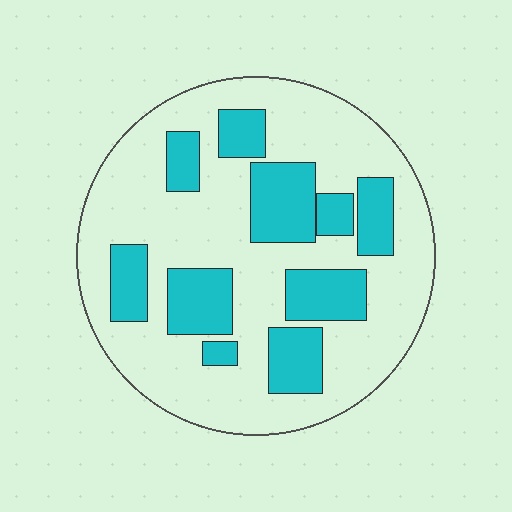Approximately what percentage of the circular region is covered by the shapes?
Approximately 30%.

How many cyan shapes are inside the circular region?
10.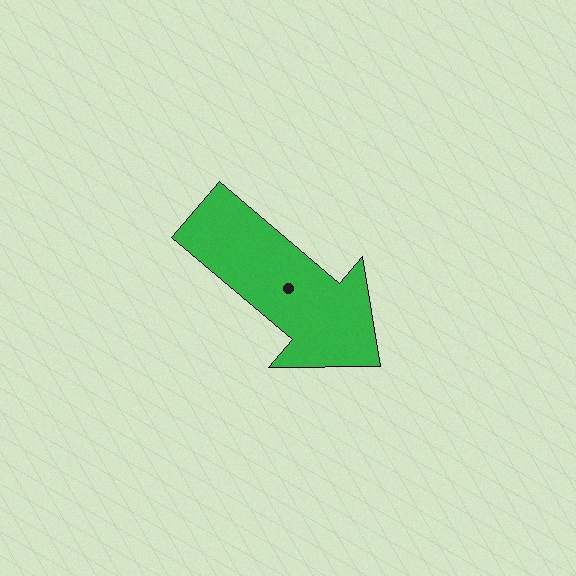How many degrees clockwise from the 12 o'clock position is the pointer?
Approximately 130 degrees.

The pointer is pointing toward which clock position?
Roughly 4 o'clock.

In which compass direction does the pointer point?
Southeast.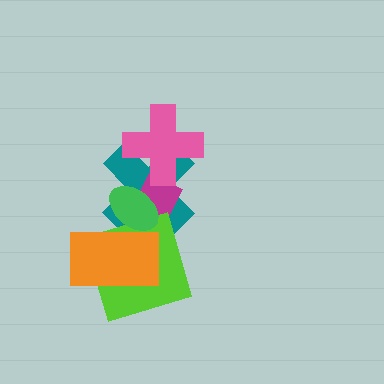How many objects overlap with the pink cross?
2 objects overlap with the pink cross.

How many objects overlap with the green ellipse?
4 objects overlap with the green ellipse.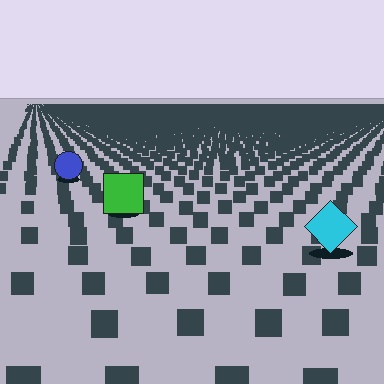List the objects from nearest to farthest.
From nearest to farthest: the cyan diamond, the green square, the blue circle.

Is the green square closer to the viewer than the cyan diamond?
No. The cyan diamond is closer — you can tell from the texture gradient: the ground texture is coarser near it.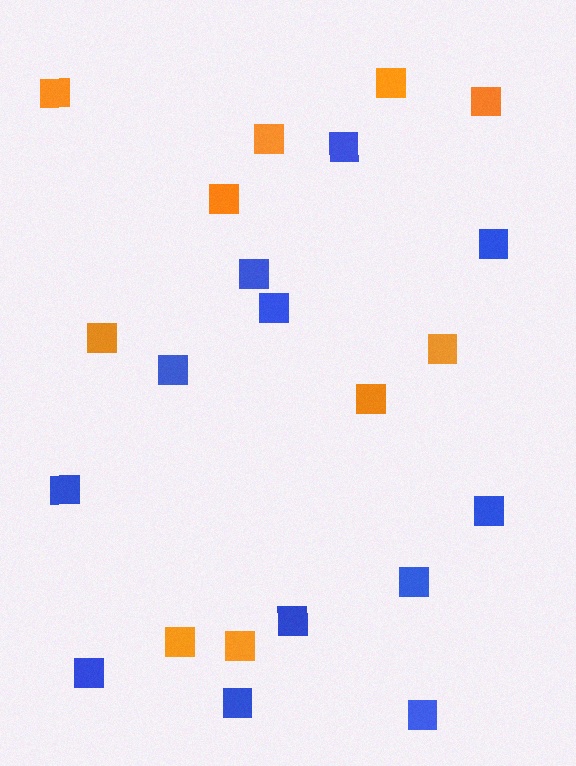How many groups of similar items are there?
There are 2 groups: one group of orange squares (10) and one group of blue squares (12).